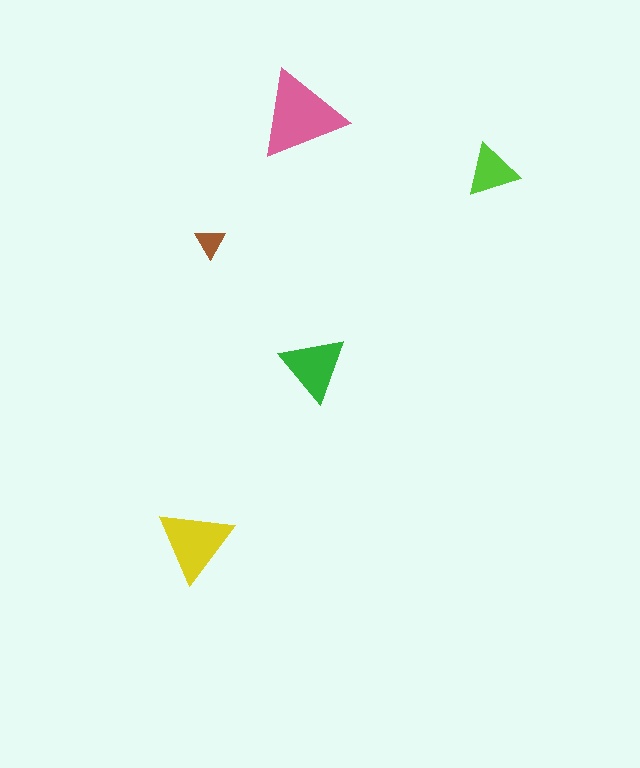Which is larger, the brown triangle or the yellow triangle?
The yellow one.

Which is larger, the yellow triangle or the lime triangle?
The yellow one.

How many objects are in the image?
There are 5 objects in the image.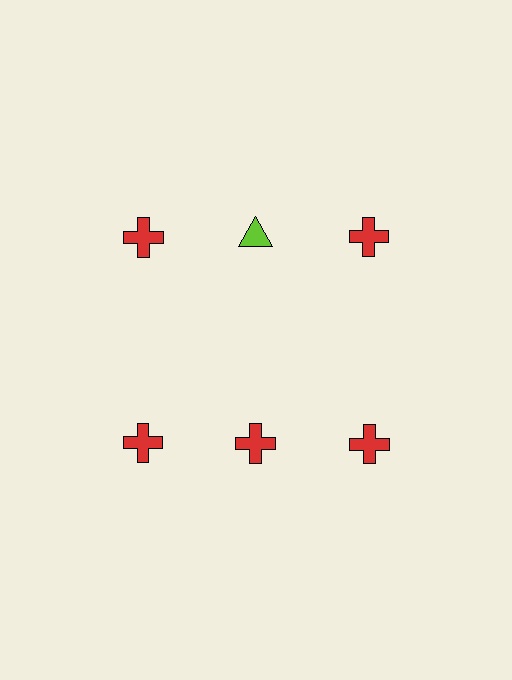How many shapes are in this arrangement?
There are 6 shapes arranged in a grid pattern.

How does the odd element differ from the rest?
It differs in both color (lime instead of red) and shape (triangle instead of cross).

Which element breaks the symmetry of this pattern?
The lime triangle in the top row, second from left column breaks the symmetry. All other shapes are red crosses.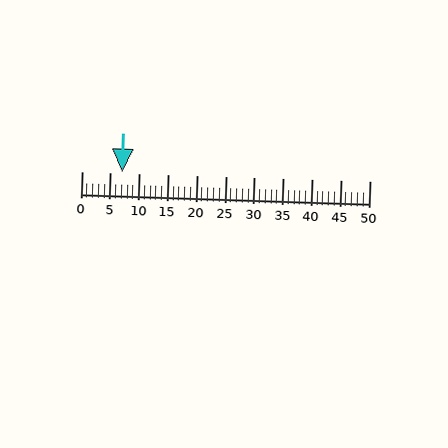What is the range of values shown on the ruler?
The ruler shows values from 0 to 50.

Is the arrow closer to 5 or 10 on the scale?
The arrow is closer to 5.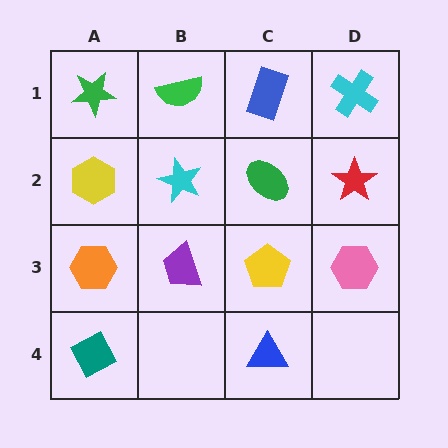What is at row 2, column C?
A green ellipse.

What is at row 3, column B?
A purple trapezoid.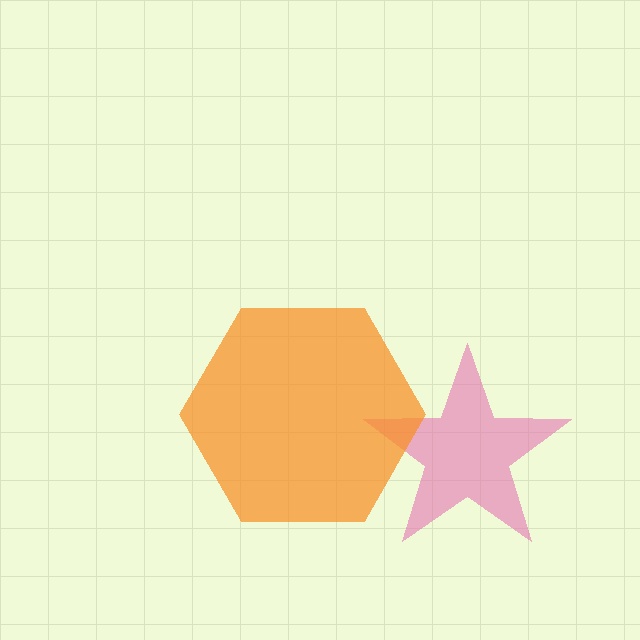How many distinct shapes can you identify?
There are 2 distinct shapes: a pink star, an orange hexagon.